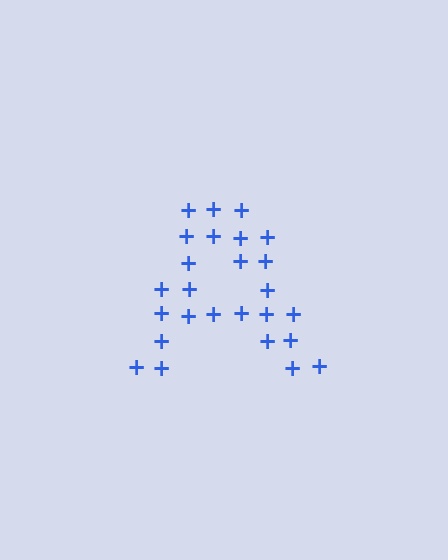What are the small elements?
The small elements are plus signs.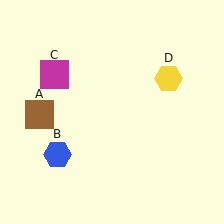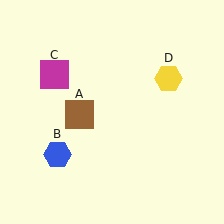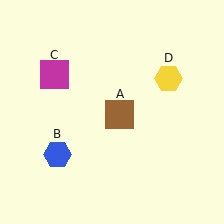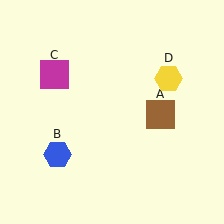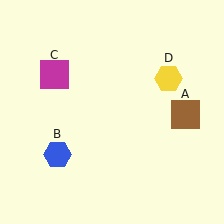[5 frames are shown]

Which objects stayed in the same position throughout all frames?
Blue hexagon (object B) and magenta square (object C) and yellow hexagon (object D) remained stationary.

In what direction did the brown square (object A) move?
The brown square (object A) moved right.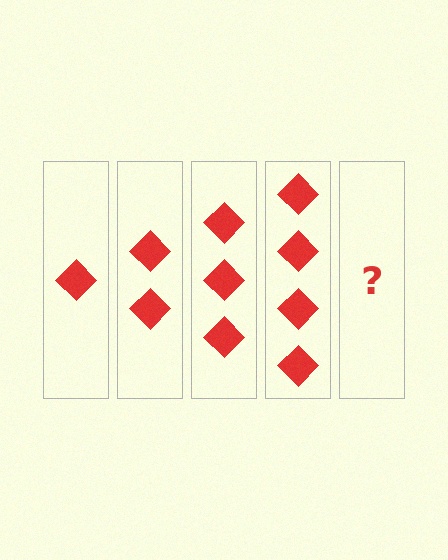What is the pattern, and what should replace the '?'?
The pattern is that each step adds one more diamond. The '?' should be 5 diamonds.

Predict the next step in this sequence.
The next step is 5 diamonds.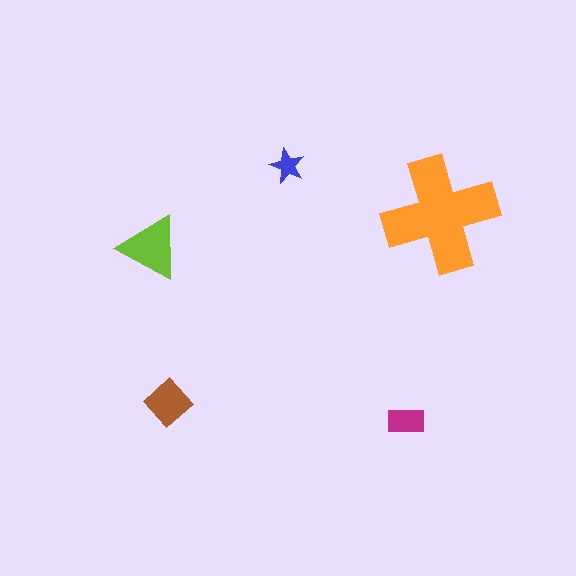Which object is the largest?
The orange cross.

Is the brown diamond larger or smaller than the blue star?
Larger.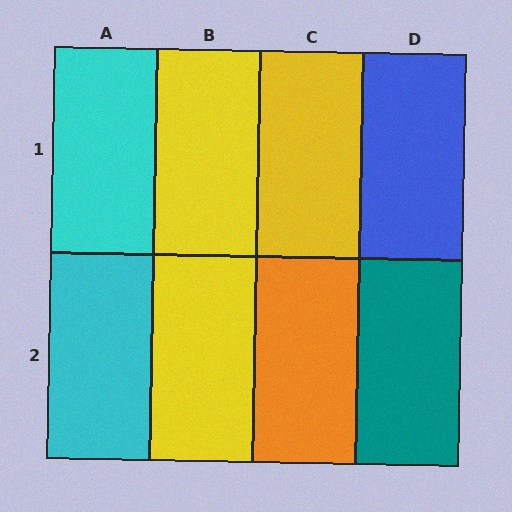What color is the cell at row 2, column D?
Teal.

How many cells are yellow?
3 cells are yellow.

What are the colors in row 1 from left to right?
Cyan, yellow, yellow, blue.